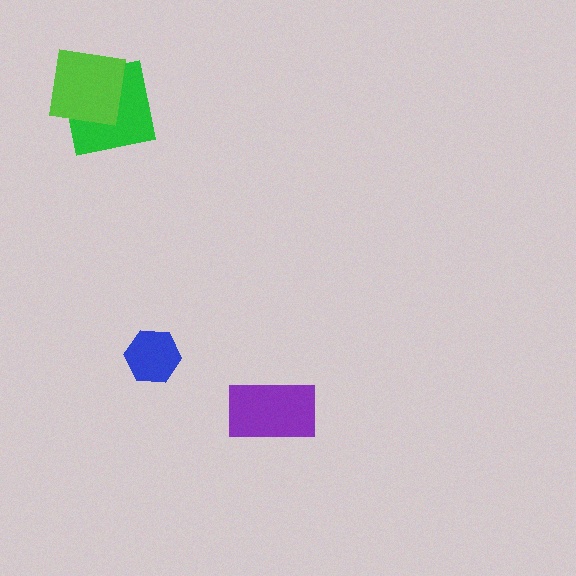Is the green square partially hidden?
Yes, it is partially covered by another shape.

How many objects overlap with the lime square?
1 object overlaps with the lime square.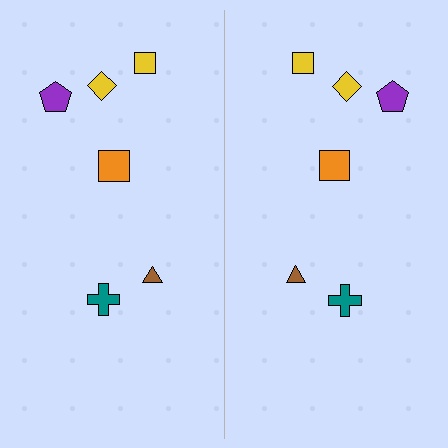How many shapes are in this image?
There are 12 shapes in this image.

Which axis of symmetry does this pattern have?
The pattern has a vertical axis of symmetry running through the center of the image.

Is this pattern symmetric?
Yes, this pattern has bilateral (reflection) symmetry.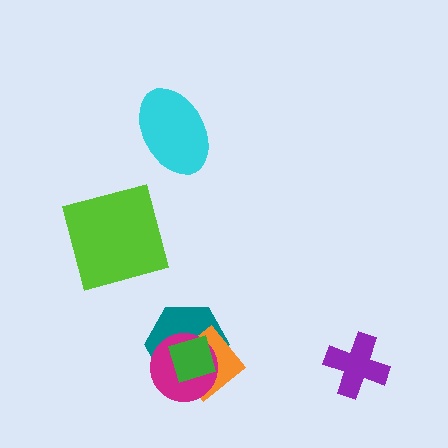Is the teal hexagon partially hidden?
Yes, it is partially covered by another shape.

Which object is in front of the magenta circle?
The green diamond is in front of the magenta circle.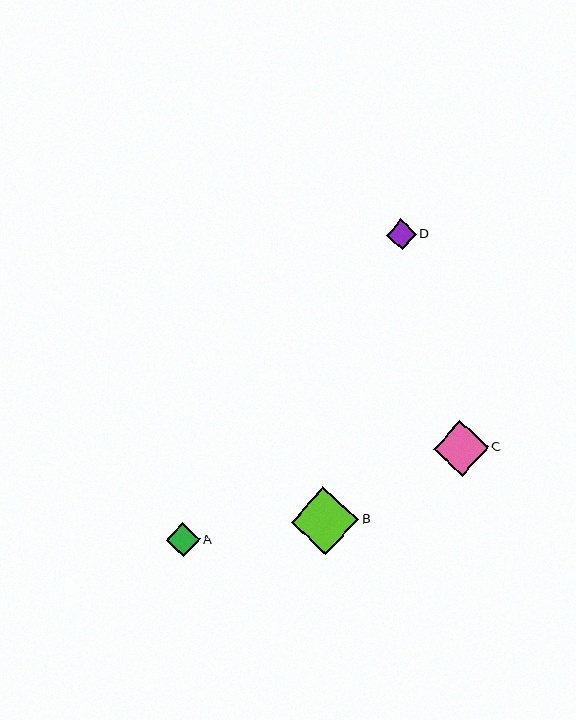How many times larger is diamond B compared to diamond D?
Diamond B is approximately 2.2 times the size of diamond D.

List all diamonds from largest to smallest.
From largest to smallest: B, C, A, D.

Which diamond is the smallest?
Diamond D is the smallest with a size of approximately 30 pixels.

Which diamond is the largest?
Diamond B is the largest with a size of approximately 68 pixels.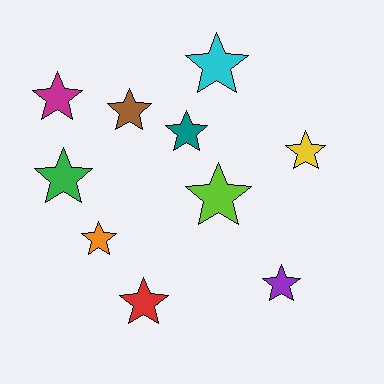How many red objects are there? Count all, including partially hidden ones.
There is 1 red object.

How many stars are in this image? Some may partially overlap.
There are 10 stars.